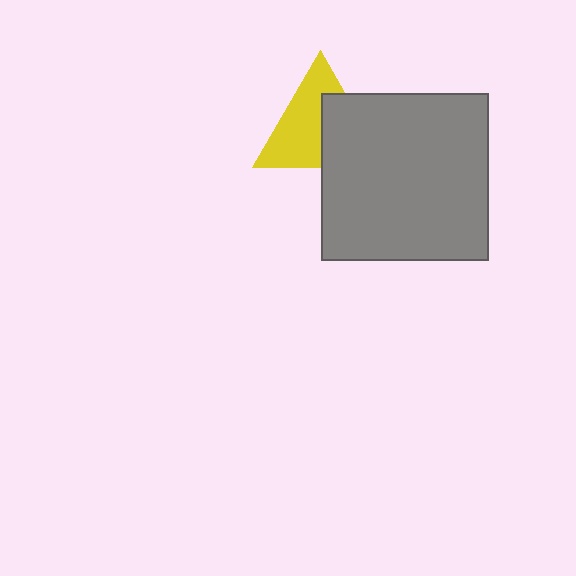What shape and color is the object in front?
The object in front is a gray rectangle.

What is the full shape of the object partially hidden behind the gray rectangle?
The partially hidden object is a yellow triangle.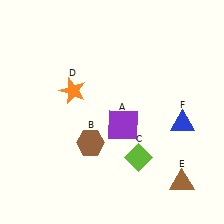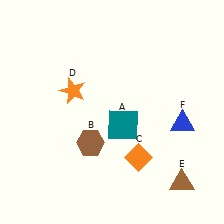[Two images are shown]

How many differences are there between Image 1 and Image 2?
There are 2 differences between the two images.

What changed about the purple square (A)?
In Image 1, A is purple. In Image 2, it changed to teal.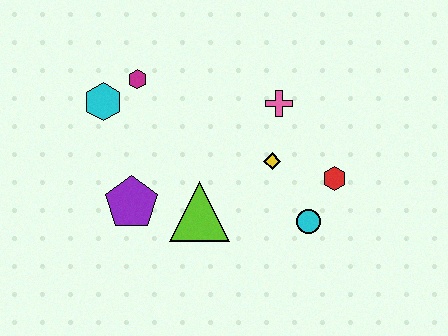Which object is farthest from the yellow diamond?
The cyan hexagon is farthest from the yellow diamond.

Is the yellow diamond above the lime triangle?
Yes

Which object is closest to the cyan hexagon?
The magenta hexagon is closest to the cyan hexagon.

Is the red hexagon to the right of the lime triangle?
Yes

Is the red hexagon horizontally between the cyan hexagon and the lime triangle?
No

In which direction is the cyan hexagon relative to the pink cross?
The cyan hexagon is to the left of the pink cross.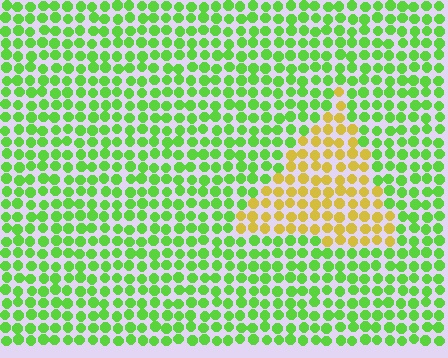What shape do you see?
I see a triangle.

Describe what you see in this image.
The image is filled with small lime elements in a uniform arrangement. A triangle-shaped region is visible where the elements are tinted to a slightly different hue, forming a subtle color boundary.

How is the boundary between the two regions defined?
The boundary is defined purely by a slight shift in hue (about 57 degrees). Spacing, size, and orientation are identical on both sides.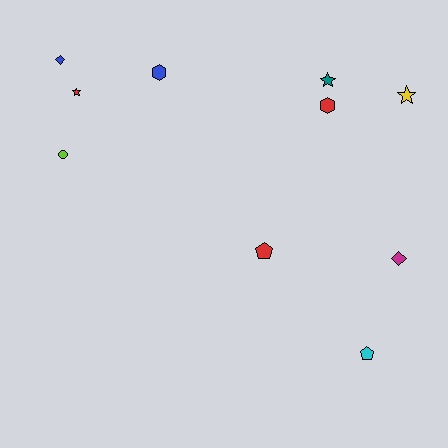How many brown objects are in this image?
There are no brown objects.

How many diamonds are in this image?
There are 2 diamonds.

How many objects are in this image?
There are 10 objects.